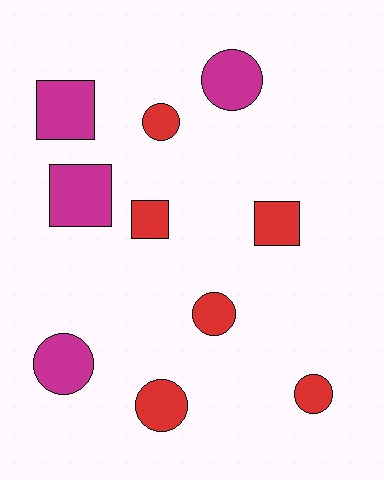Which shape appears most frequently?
Circle, with 6 objects.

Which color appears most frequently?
Red, with 6 objects.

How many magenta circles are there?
There are 2 magenta circles.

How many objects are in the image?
There are 10 objects.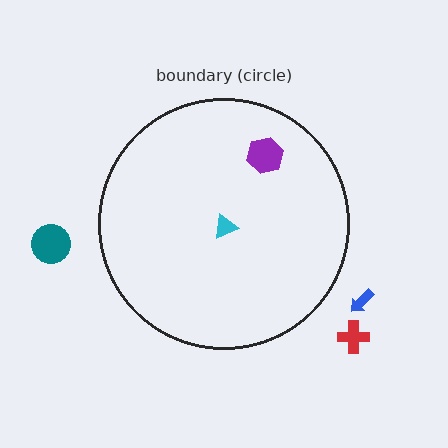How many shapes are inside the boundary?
2 inside, 3 outside.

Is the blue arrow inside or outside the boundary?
Outside.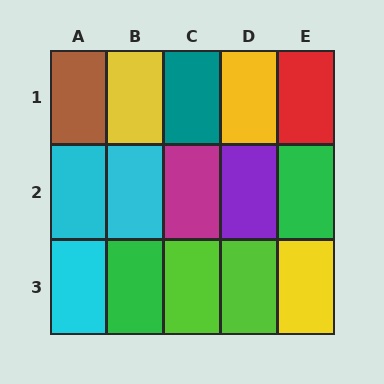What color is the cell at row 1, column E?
Red.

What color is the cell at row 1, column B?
Yellow.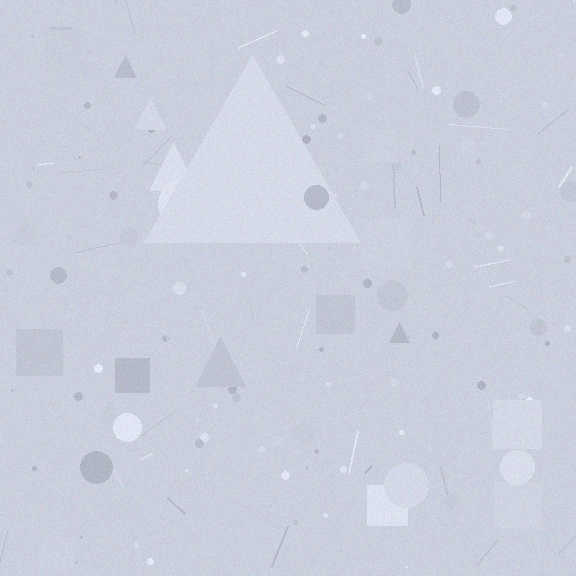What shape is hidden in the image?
A triangle is hidden in the image.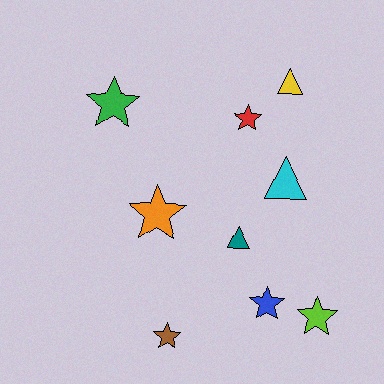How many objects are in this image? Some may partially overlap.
There are 9 objects.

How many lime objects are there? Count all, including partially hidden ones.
There is 1 lime object.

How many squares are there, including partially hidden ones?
There are no squares.